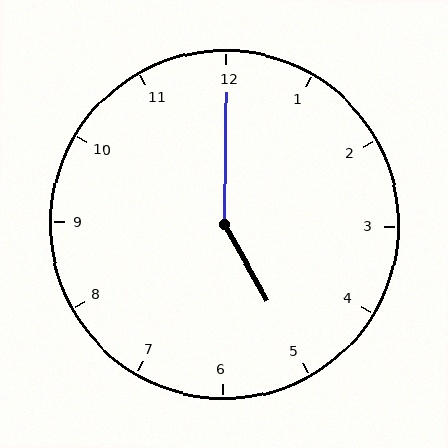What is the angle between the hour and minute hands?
Approximately 150 degrees.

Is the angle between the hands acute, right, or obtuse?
It is obtuse.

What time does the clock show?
5:00.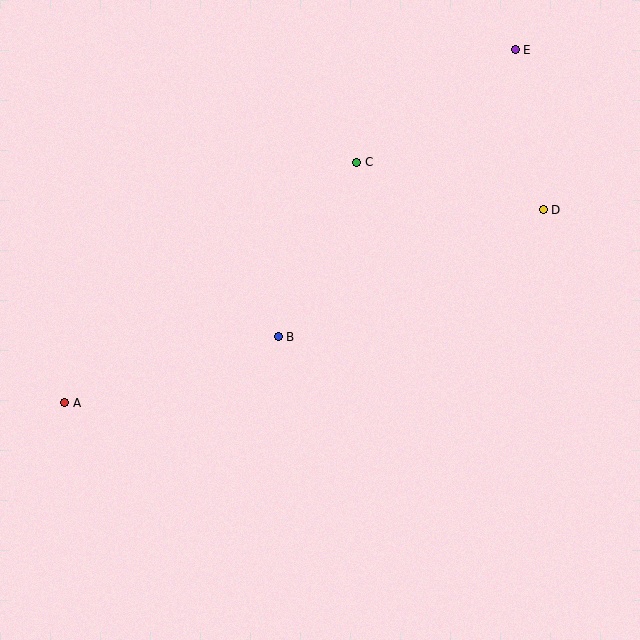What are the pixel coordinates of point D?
Point D is at (543, 210).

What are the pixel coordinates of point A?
Point A is at (65, 403).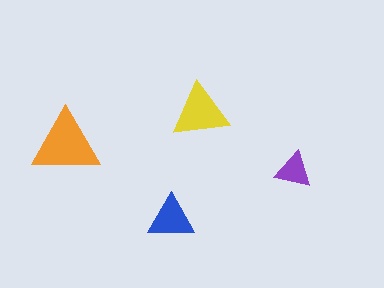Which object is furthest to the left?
The orange triangle is leftmost.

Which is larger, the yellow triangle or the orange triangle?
The orange one.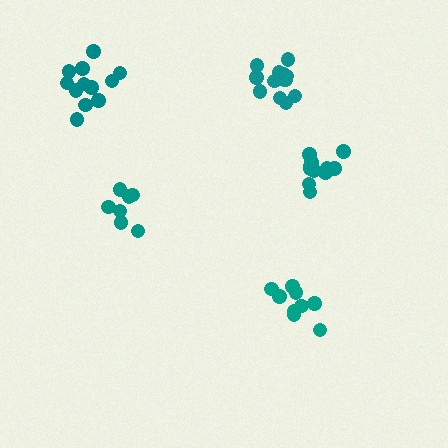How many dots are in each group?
Group 1: 12 dots, Group 2: 7 dots, Group 3: 12 dots, Group 4: 9 dots, Group 5: 13 dots (53 total).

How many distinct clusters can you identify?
There are 5 distinct clusters.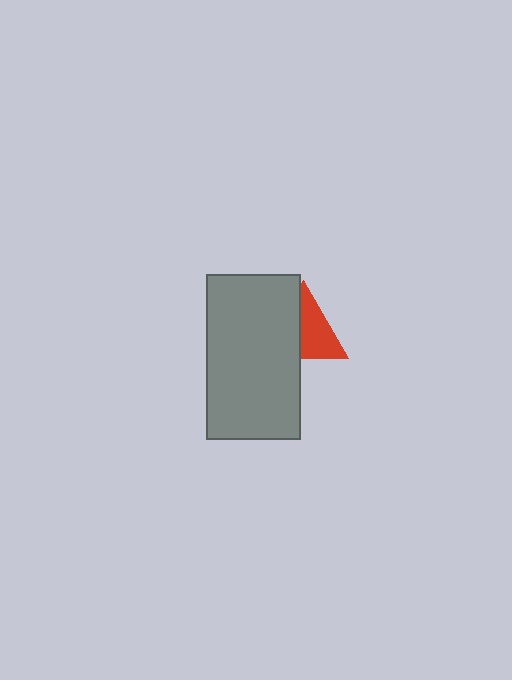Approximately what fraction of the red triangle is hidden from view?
Roughly 46% of the red triangle is hidden behind the gray rectangle.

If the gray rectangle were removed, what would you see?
You would see the complete red triangle.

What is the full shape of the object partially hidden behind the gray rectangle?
The partially hidden object is a red triangle.